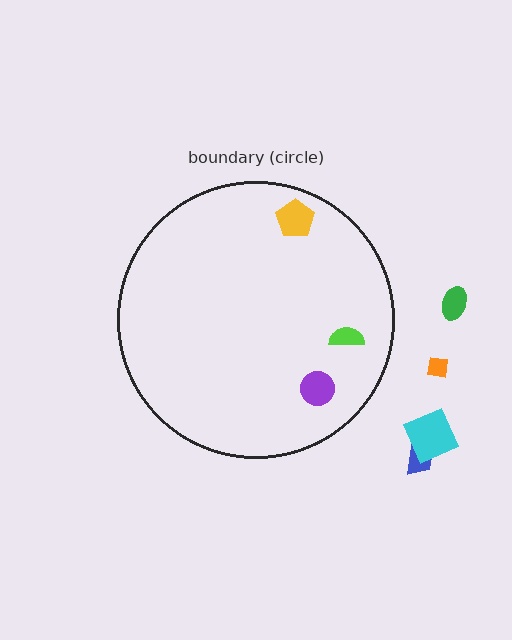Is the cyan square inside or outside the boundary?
Outside.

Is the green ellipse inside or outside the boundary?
Outside.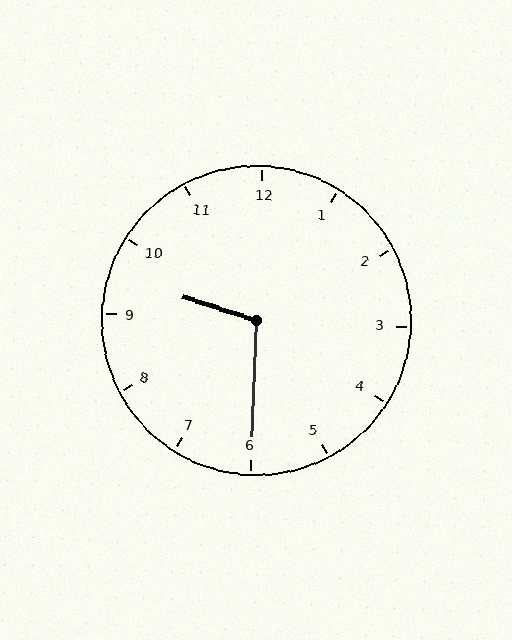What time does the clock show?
9:30.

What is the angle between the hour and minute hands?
Approximately 105 degrees.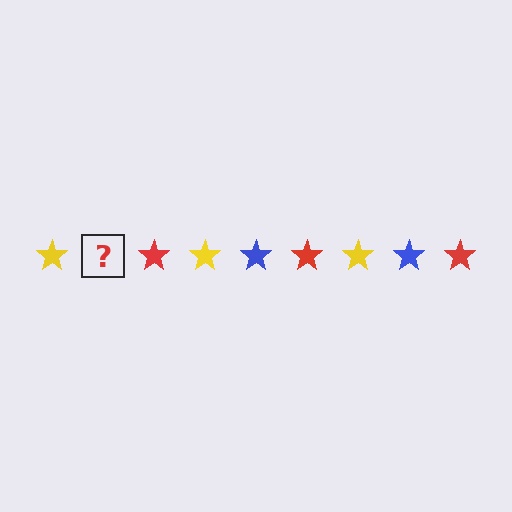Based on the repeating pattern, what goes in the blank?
The blank should be a blue star.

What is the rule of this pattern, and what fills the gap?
The rule is that the pattern cycles through yellow, blue, red stars. The gap should be filled with a blue star.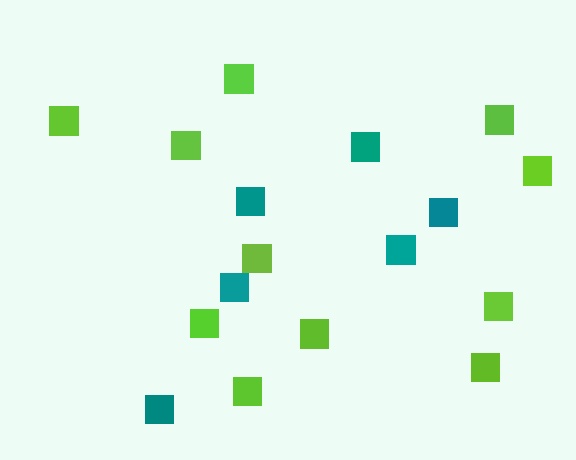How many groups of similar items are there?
There are 2 groups: one group of teal squares (6) and one group of lime squares (11).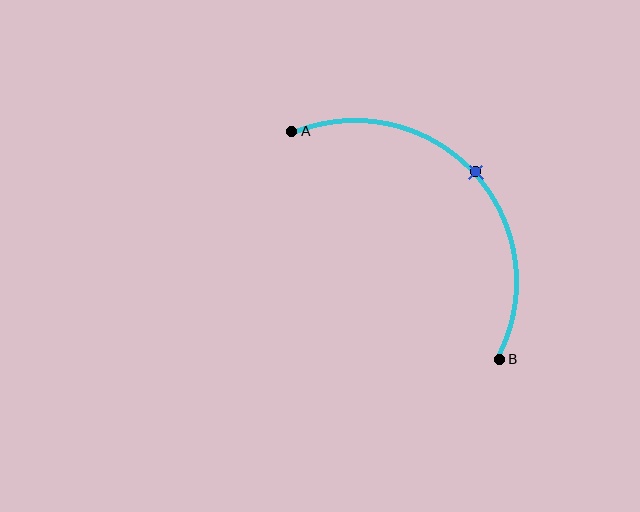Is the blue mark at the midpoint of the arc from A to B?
Yes. The blue mark lies on the arc at equal arc-length from both A and B — it is the arc midpoint.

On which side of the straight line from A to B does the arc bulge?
The arc bulges above and to the right of the straight line connecting A and B.